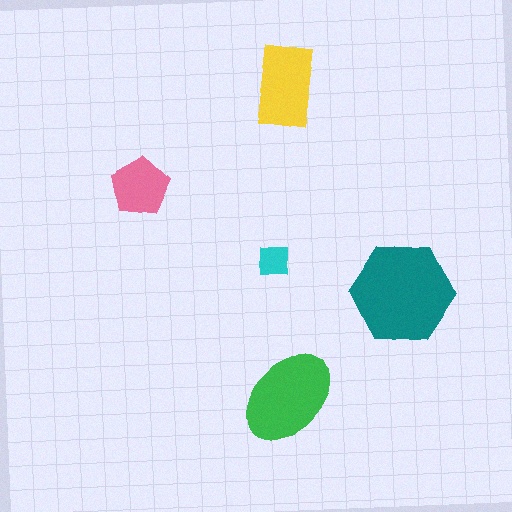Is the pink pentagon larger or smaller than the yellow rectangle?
Smaller.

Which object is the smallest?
The cyan square.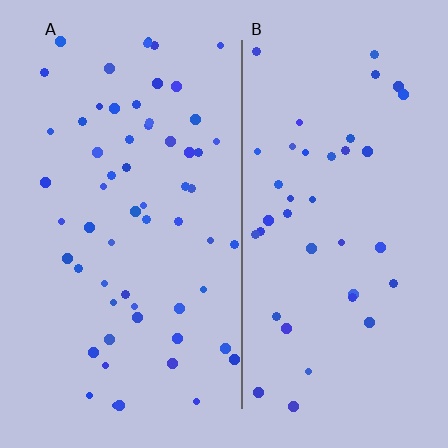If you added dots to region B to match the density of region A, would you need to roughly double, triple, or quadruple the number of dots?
Approximately double.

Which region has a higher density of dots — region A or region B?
A (the left).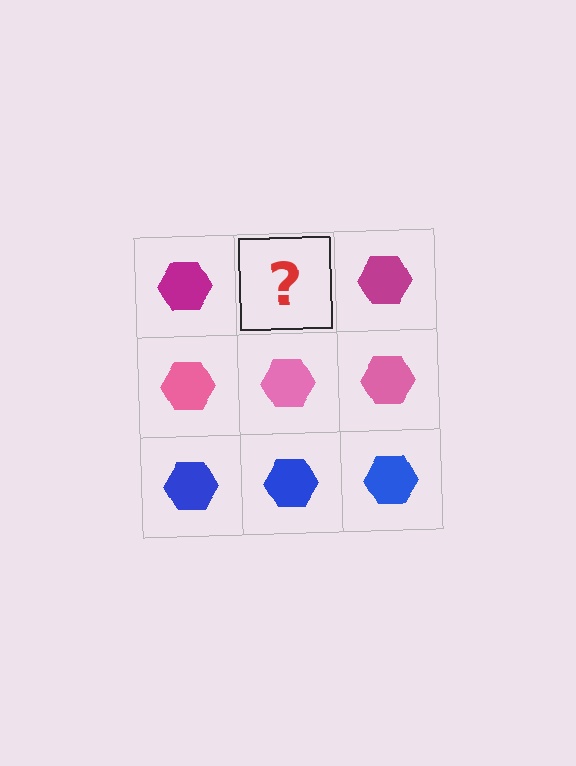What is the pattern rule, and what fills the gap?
The rule is that each row has a consistent color. The gap should be filled with a magenta hexagon.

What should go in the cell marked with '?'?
The missing cell should contain a magenta hexagon.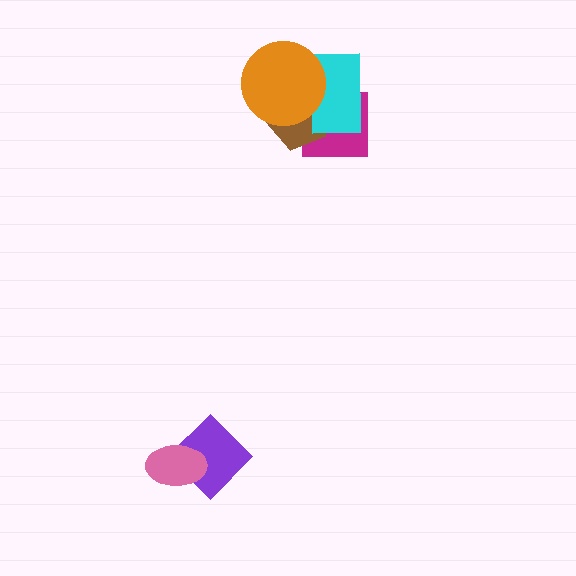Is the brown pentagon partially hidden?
Yes, it is partially covered by another shape.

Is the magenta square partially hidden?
Yes, it is partially covered by another shape.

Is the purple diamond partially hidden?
Yes, it is partially covered by another shape.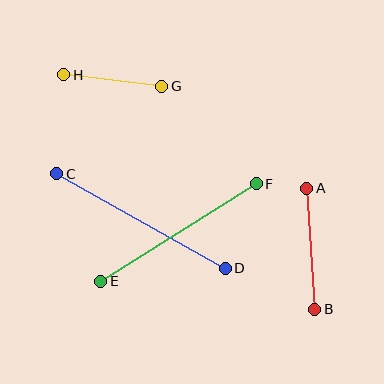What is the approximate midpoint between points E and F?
The midpoint is at approximately (178, 233) pixels.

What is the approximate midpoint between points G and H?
The midpoint is at approximately (113, 81) pixels.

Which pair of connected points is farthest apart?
Points C and D are farthest apart.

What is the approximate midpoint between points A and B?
The midpoint is at approximately (311, 249) pixels.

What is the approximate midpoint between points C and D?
The midpoint is at approximately (141, 221) pixels.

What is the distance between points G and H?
The distance is approximately 98 pixels.